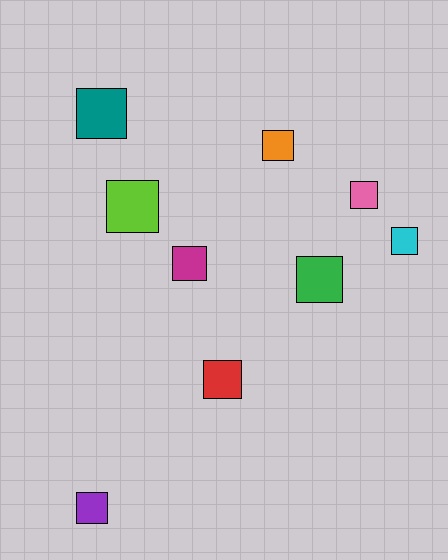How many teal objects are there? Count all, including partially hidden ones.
There is 1 teal object.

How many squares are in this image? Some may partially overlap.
There are 9 squares.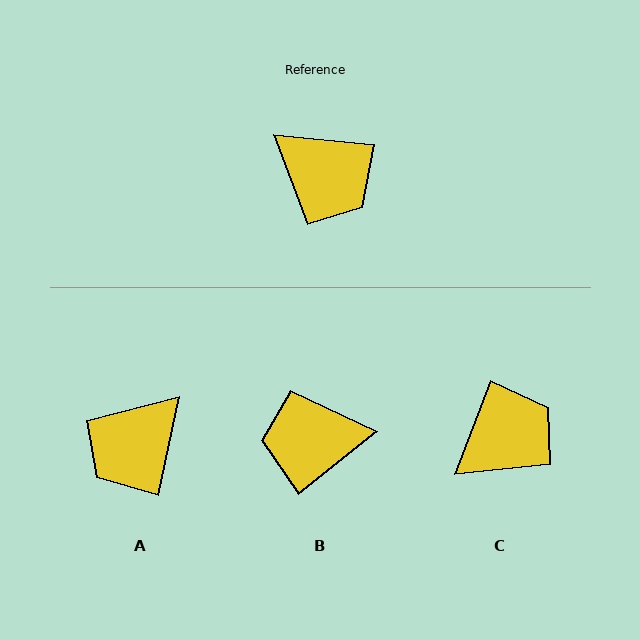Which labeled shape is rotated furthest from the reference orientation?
B, about 136 degrees away.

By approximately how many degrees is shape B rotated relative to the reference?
Approximately 136 degrees clockwise.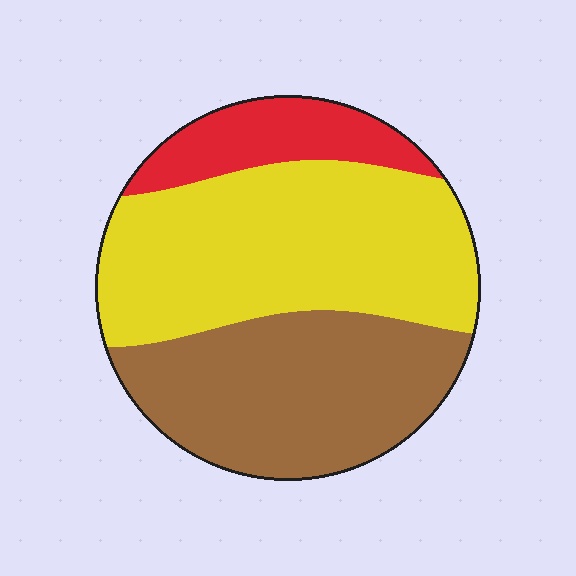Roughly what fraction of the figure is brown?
Brown takes up between a third and a half of the figure.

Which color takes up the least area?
Red, at roughly 15%.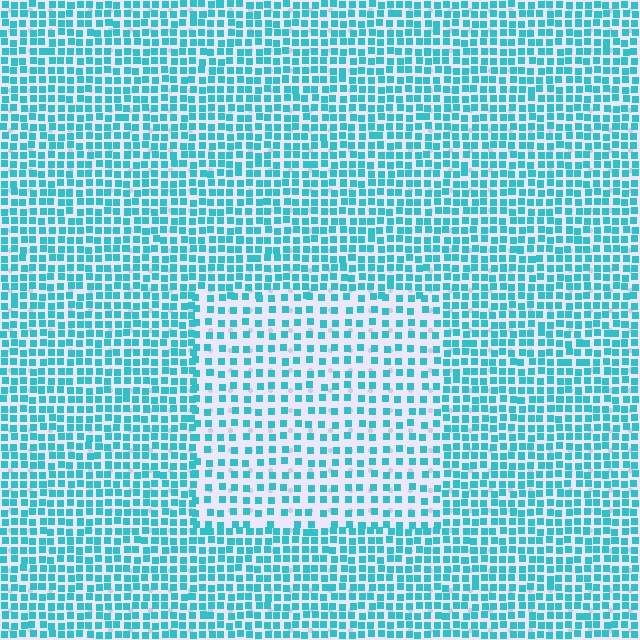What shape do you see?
I see a rectangle.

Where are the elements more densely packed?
The elements are more densely packed outside the rectangle boundary.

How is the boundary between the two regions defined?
The boundary is defined by a change in element density (approximately 1.8x ratio). All elements are the same color, size, and shape.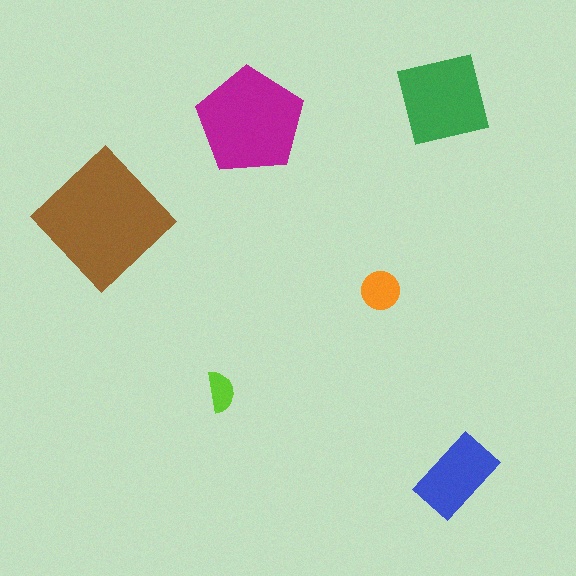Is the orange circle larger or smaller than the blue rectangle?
Smaller.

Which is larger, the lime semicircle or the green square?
The green square.